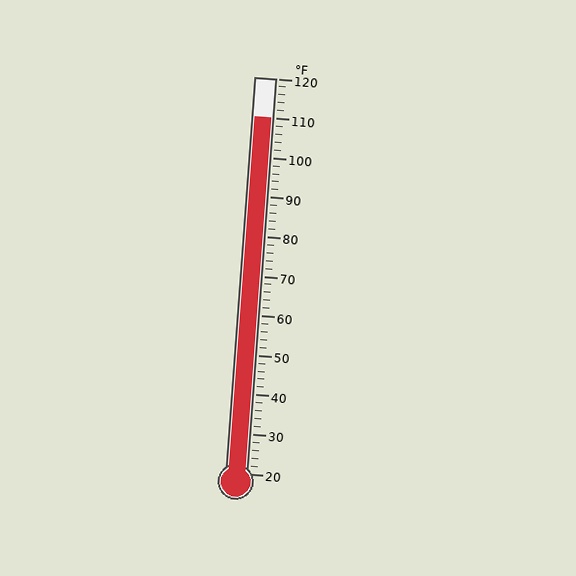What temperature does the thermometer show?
The thermometer shows approximately 110°F.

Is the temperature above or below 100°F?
The temperature is above 100°F.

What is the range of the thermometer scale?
The thermometer scale ranges from 20°F to 120°F.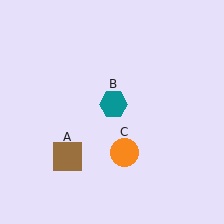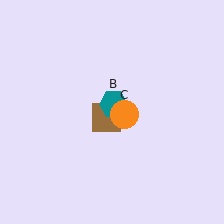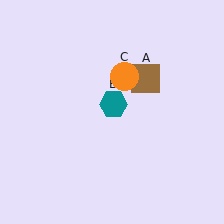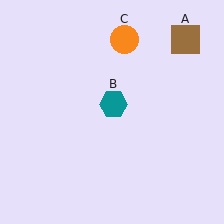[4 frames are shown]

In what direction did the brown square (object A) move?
The brown square (object A) moved up and to the right.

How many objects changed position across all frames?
2 objects changed position: brown square (object A), orange circle (object C).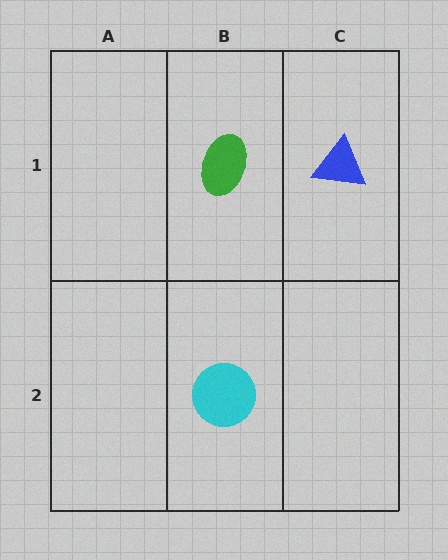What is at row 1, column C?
A blue triangle.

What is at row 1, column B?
A green ellipse.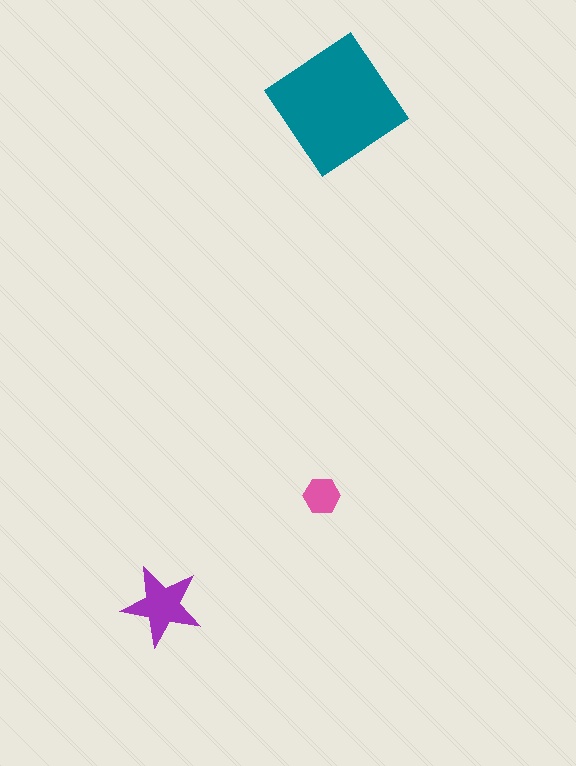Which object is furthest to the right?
The teal diamond is rightmost.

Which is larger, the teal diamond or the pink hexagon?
The teal diamond.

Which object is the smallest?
The pink hexagon.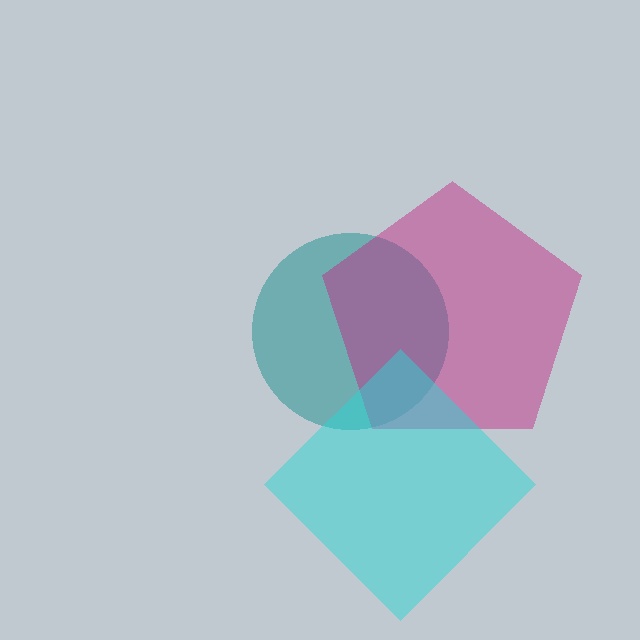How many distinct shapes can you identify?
There are 3 distinct shapes: a teal circle, a magenta pentagon, a cyan diamond.